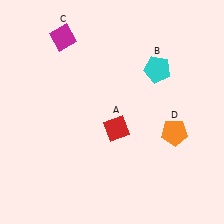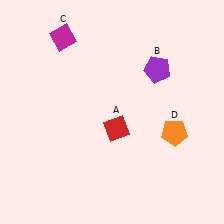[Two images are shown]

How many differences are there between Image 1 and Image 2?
There is 1 difference between the two images.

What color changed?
The pentagon (B) changed from cyan in Image 1 to purple in Image 2.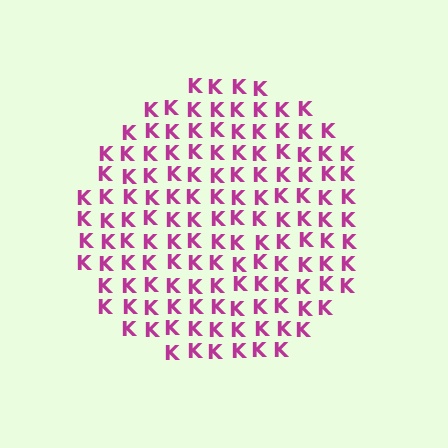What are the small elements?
The small elements are letter K's.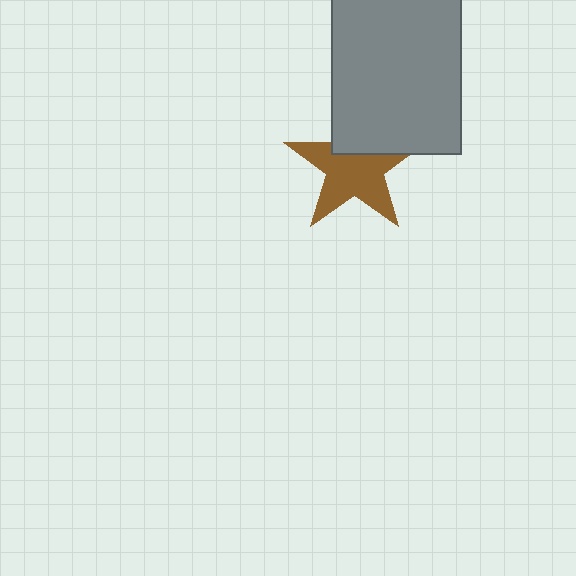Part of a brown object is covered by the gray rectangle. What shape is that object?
It is a star.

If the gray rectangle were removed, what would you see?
You would see the complete brown star.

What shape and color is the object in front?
The object in front is a gray rectangle.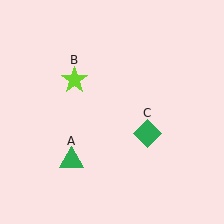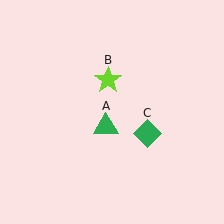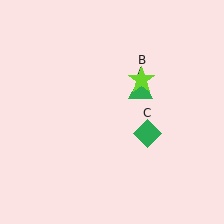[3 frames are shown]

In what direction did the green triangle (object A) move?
The green triangle (object A) moved up and to the right.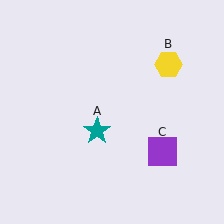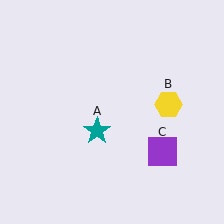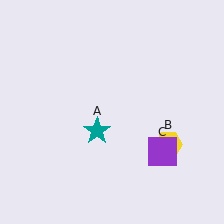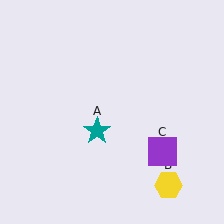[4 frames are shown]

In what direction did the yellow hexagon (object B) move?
The yellow hexagon (object B) moved down.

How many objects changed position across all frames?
1 object changed position: yellow hexagon (object B).